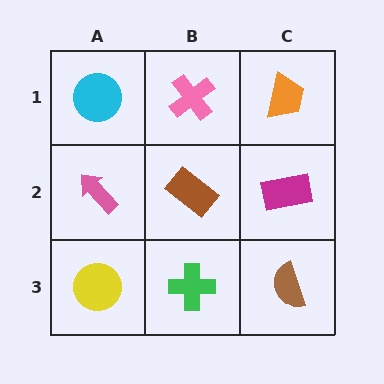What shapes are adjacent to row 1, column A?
A pink arrow (row 2, column A), a pink cross (row 1, column B).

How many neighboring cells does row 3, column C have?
2.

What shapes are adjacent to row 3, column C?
A magenta rectangle (row 2, column C), a green cross (row 3, column B).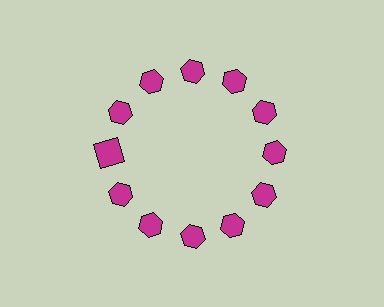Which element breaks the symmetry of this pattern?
The magenta square at roughly the 9 o'clock position breaks the symmetry. All other shapes are magenta hexagons.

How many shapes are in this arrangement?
There are 12 shapes arranged in a ring pattern.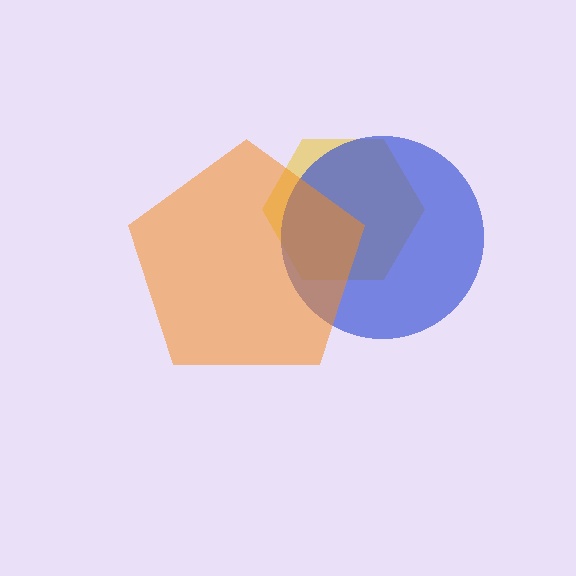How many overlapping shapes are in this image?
There are 3 overlapping shapes in the image.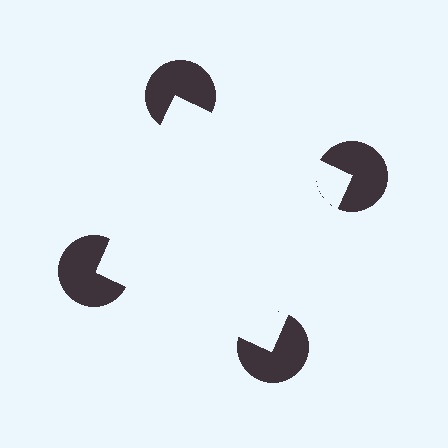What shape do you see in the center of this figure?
An illusory square — its edges are inferred from the aligned wedge cuts in the pac-man discs, not physically drawn.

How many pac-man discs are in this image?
There are 4 — one at each vertex of the illusory square.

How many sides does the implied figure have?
4 sides.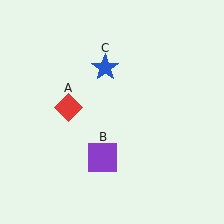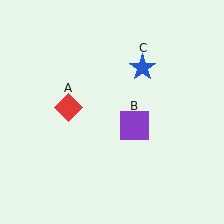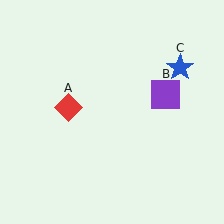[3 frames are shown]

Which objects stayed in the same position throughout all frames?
Red diamond (object A) remained stationary.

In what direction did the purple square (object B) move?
The purple square (object B) moved up and to the right.